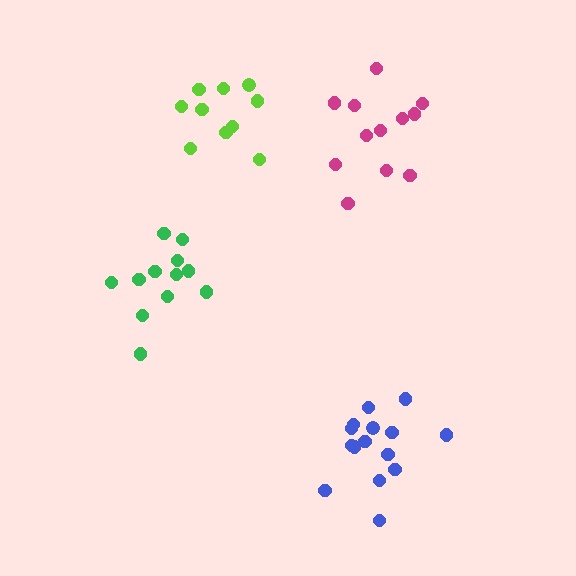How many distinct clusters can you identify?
There are 4 distinct clusters.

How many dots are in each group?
Group 1: 12 dots, Group 2: 15 dots, Group 3: 10 dots, Group 4: 12 dots (49 total).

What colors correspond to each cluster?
The clusters are colored: green, blue, lime, magenta.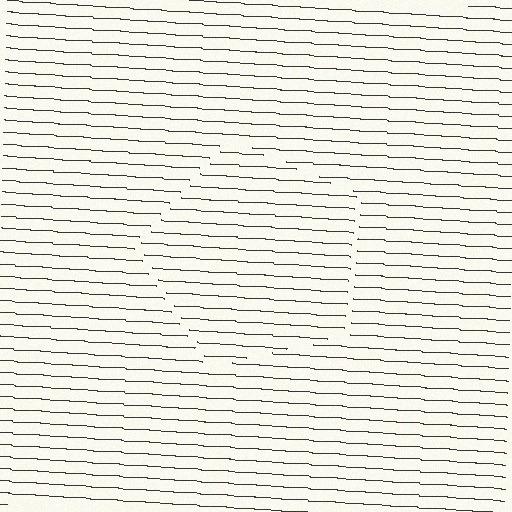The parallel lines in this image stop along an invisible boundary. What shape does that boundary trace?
An illusory pentagon. The interior of the shape contains the same grating, shifted by half a period — the contour is defined by the phase discontinuity where line-ends from the inner and outer gratings abut.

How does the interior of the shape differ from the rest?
The interior of the shape contains the same grating, shifted by half a period — the contour is defined by the phase discontinuity where line-ends from the inner and outer gratings abut.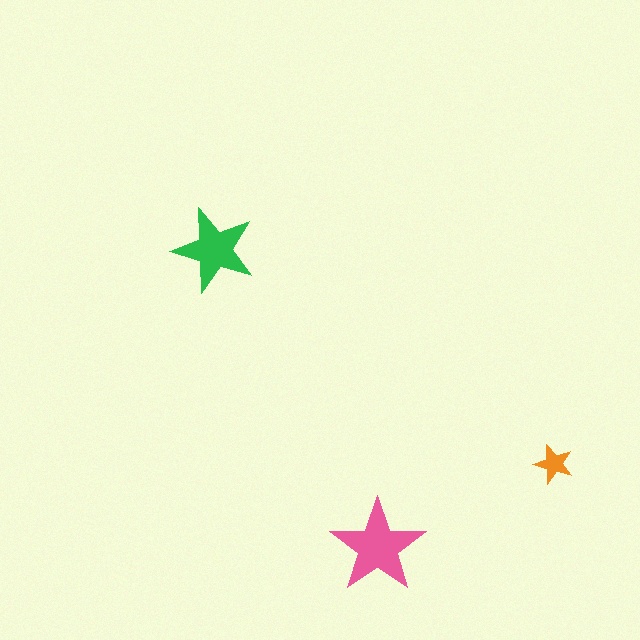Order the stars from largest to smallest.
the pink one, the green one, the orange one.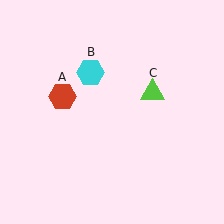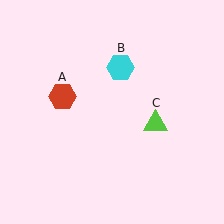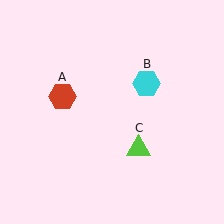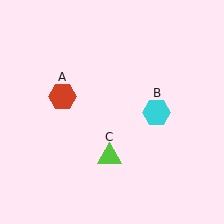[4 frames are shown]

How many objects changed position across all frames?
2 objects changed position: cyan hexagon (object B), lime triangle (object C).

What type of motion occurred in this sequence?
The cyan hexagon (object B), lime triangle (object C) rotated clockwise around the center of the scene.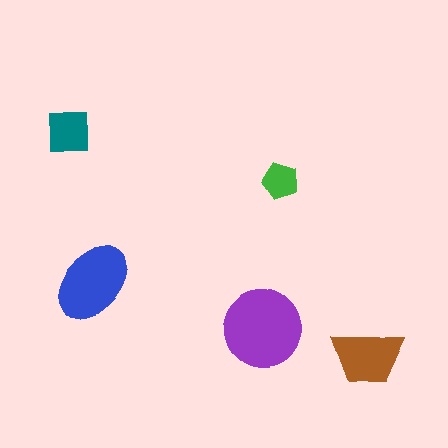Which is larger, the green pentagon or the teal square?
The teal square.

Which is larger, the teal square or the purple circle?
The purple circle.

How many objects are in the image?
There are 5 objects in the image.